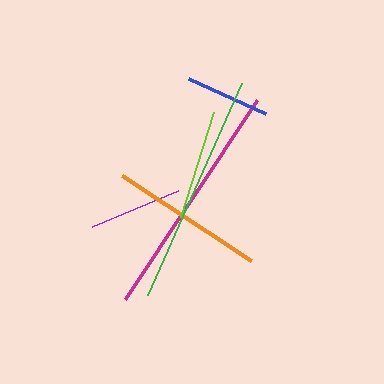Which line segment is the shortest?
The blue line is the shortest at approximately 85 pixels.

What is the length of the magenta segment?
The magenta segment is approximately 239 pixels long.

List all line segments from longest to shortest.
From longest to shortest: magenta, green, orange, lime, purple, blue.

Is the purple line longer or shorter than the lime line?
The lime line is longer than the purple line.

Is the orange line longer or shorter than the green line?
The green line is longer than the orange line.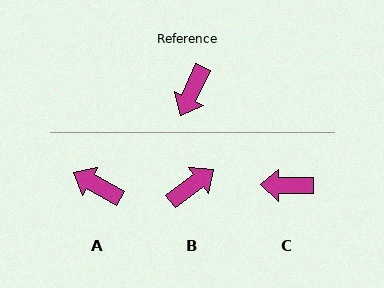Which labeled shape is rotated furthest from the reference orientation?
B, about 152 degrees away.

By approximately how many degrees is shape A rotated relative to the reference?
Approximately 94 degrees clockwise.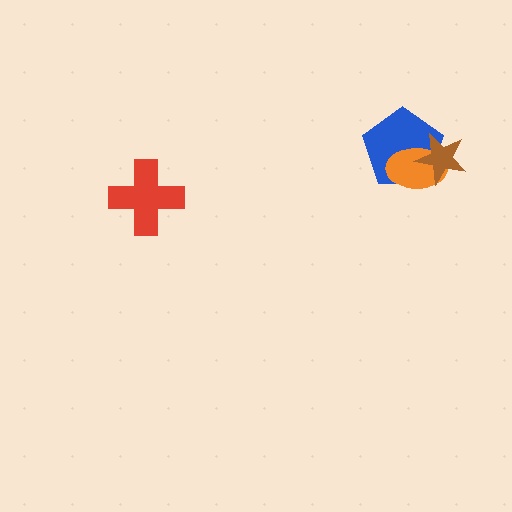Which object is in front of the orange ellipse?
The brown star is in front of the orange ellipse.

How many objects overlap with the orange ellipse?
2 objects overlap with the orange ellipse.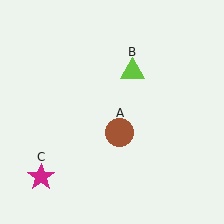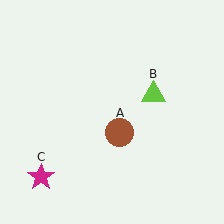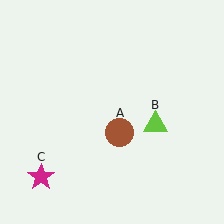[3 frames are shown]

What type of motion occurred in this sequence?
The lime triangle (object B) rotated clockwise around the center of the scene.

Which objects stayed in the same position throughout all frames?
Brown circle (object A) and magenta star (object C) remained stationary.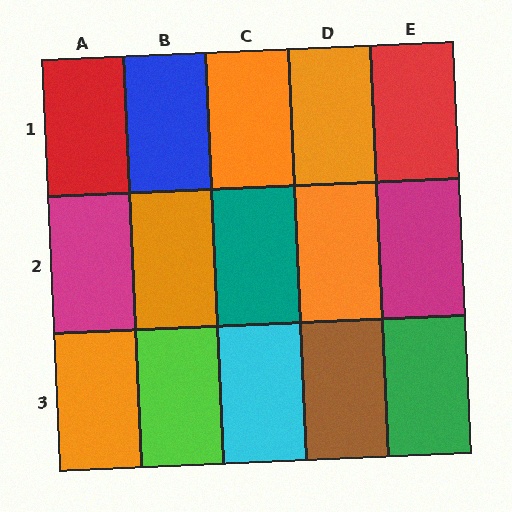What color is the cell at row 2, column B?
Orange.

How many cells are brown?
1 cell is brown.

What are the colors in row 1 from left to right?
Red, blue, orange, orange, red.